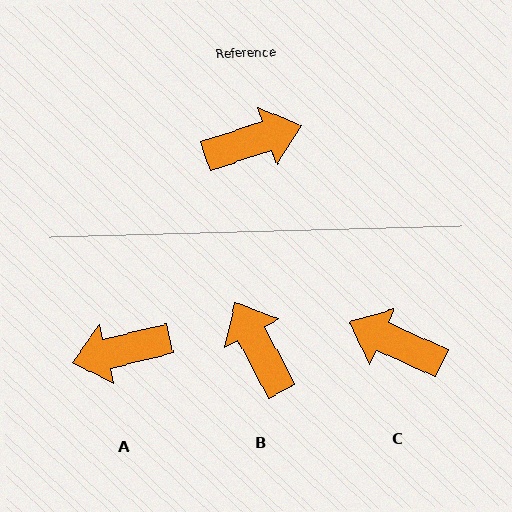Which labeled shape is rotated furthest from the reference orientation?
A, about 176 degrees away.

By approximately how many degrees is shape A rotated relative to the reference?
Approximately 176 degrees counter-clockwise.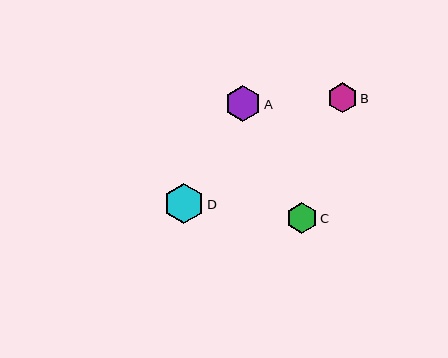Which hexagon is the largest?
Hexagon D is the largest with a size of approximately 40 pixels.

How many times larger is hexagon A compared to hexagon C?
Hexagon A is approximately 1.2 times the size of hexagon C.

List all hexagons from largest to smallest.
From largest to smallest: D, A, C, B.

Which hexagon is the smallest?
Hexagon B is the smallest with a size of approximately 30 pixels.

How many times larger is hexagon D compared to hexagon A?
Hexagon D is approximately 1.1 times the size of hexagon A.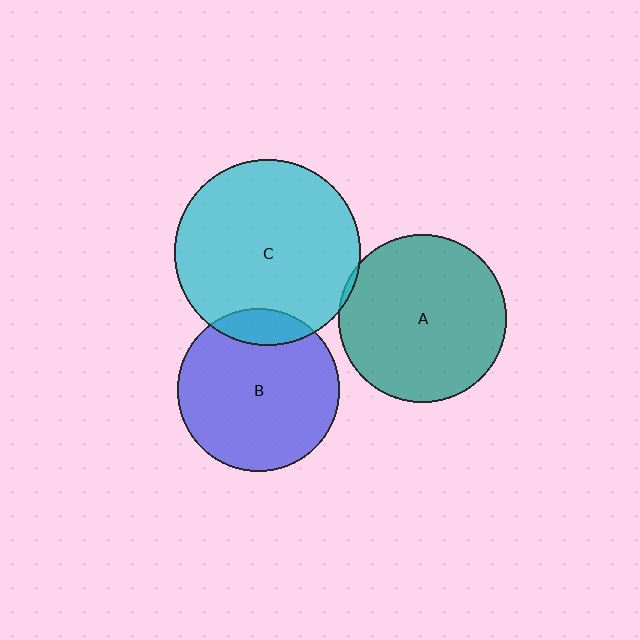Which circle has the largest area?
Circle C (cyan).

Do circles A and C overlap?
Yes.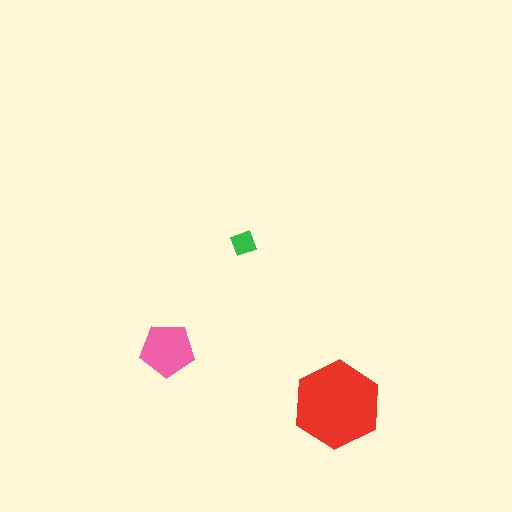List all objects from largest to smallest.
The red hexagon, the pink pentagon, the green diamond.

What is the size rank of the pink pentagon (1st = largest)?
2nd.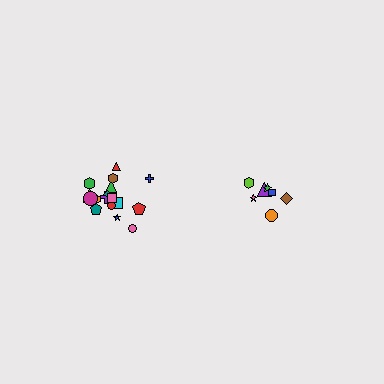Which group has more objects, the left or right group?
The left group.